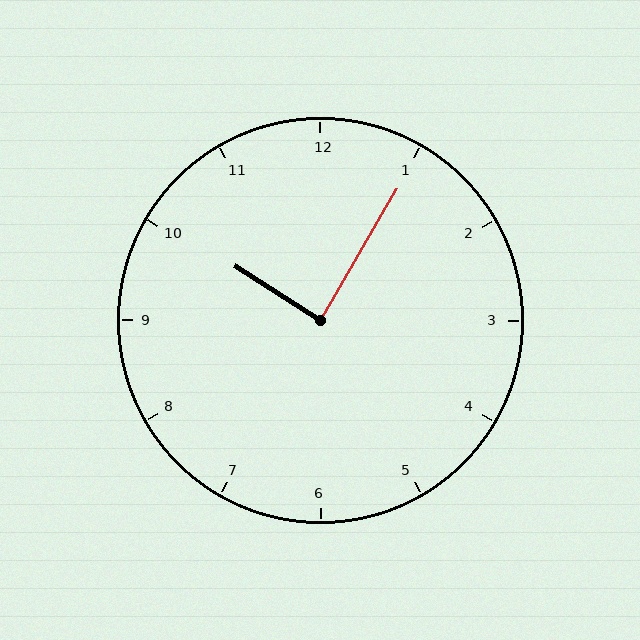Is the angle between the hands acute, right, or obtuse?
It is right.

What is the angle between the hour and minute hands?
Approximately 88 degrees.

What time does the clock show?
10:05.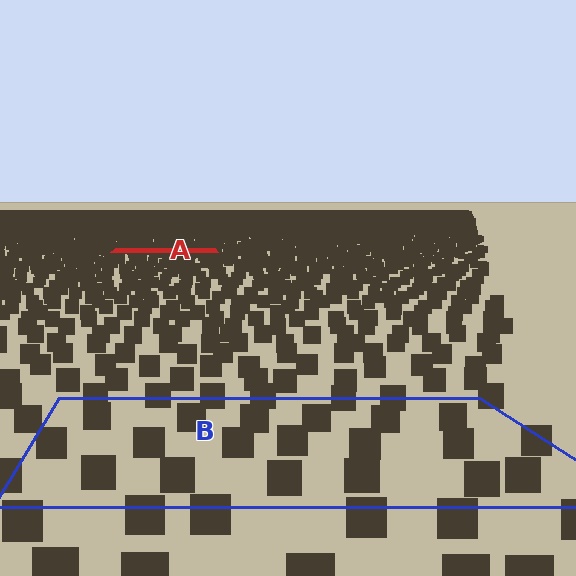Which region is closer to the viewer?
Region B is closer. The texture elements there are larger and more spread out.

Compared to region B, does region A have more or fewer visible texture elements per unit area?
Region A has more texture elements per unit area — they are packed more densely because it is farther away.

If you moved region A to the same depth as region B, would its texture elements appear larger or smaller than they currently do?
They would appear larger. At a closer depth, the same texture elements are projected at a bigger on-screen size.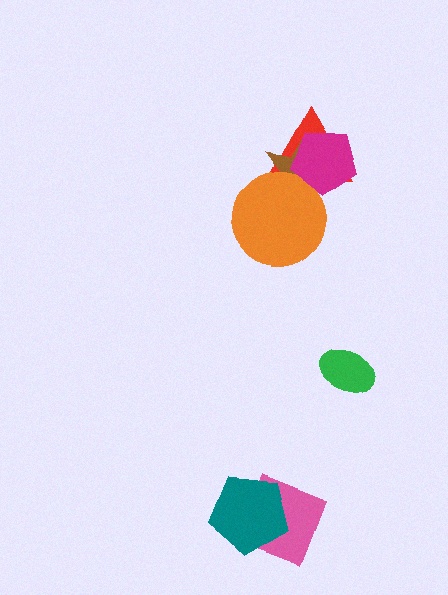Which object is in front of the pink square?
The teal pentagon is in front of the pink square.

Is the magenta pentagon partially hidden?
No, no other shape covers it.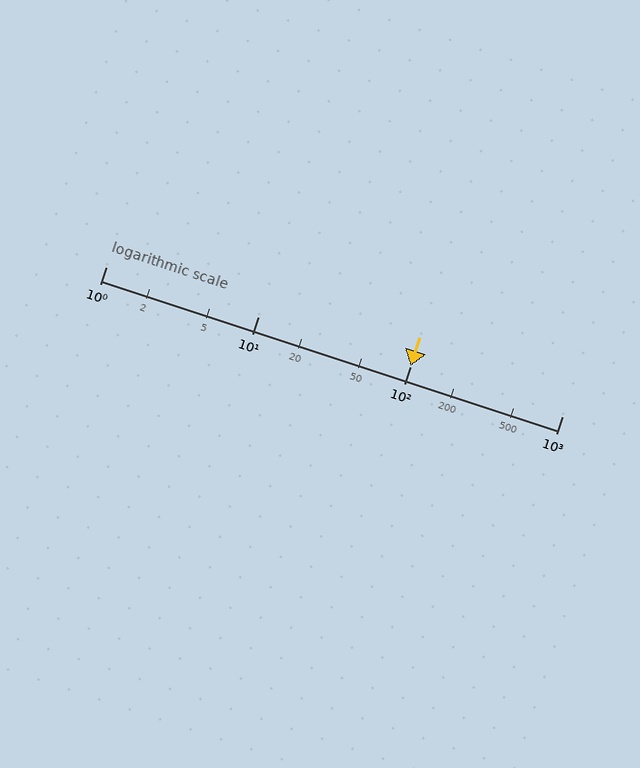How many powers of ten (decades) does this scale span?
The scale spans 3 decades, from 1 to 1000.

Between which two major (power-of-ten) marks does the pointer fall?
The pointer is between 100 and 1000.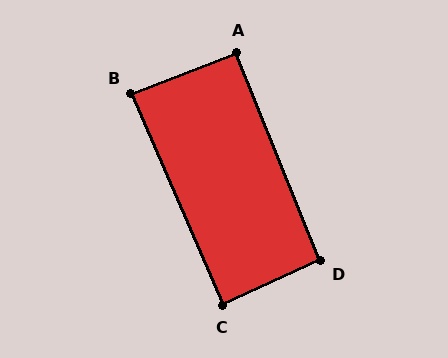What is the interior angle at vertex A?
Approximately 91 degrees (approximately right).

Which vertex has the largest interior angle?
D, at approximately 92 degrees.